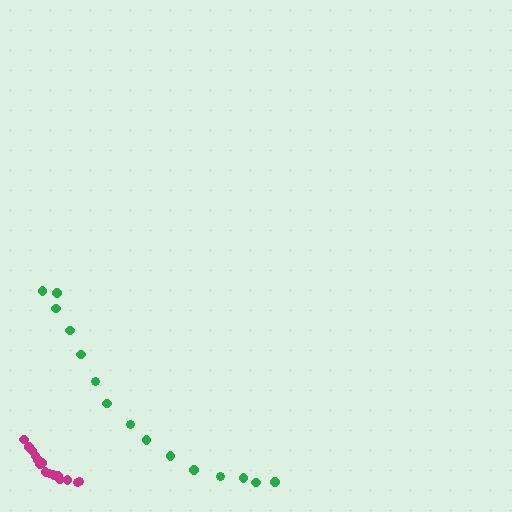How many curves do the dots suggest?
There are 2 distinct paths.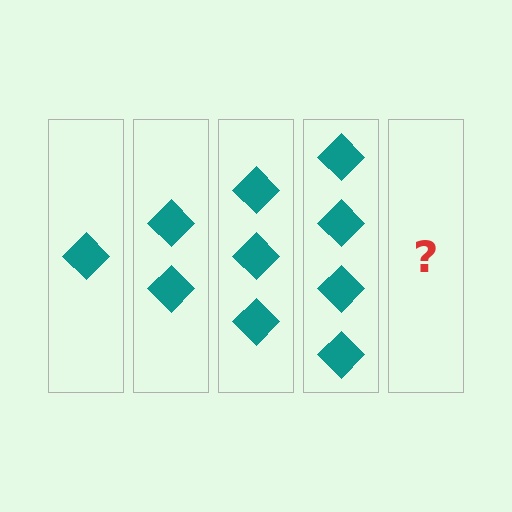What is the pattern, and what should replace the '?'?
The pattern is that each step adds one more diamond. The '?' should be 5 diamonds.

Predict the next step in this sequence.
The next step is 5 diamonds.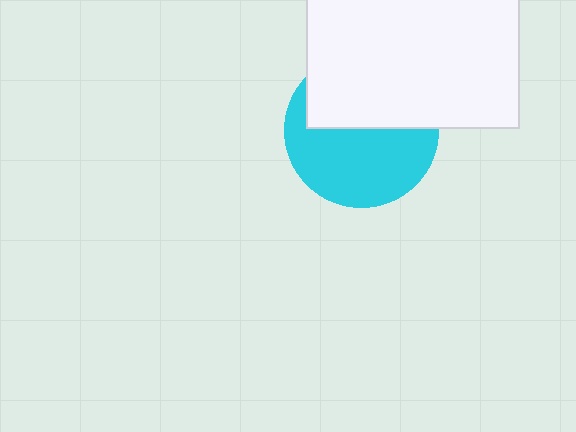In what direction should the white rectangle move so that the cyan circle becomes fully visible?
The white rectangle should move up. That is the shortest direction to clear the overlap and leave the cyan circle fully visible.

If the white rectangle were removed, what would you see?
You would see the complete cyan circle.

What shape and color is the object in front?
The object in front is a white rectangle.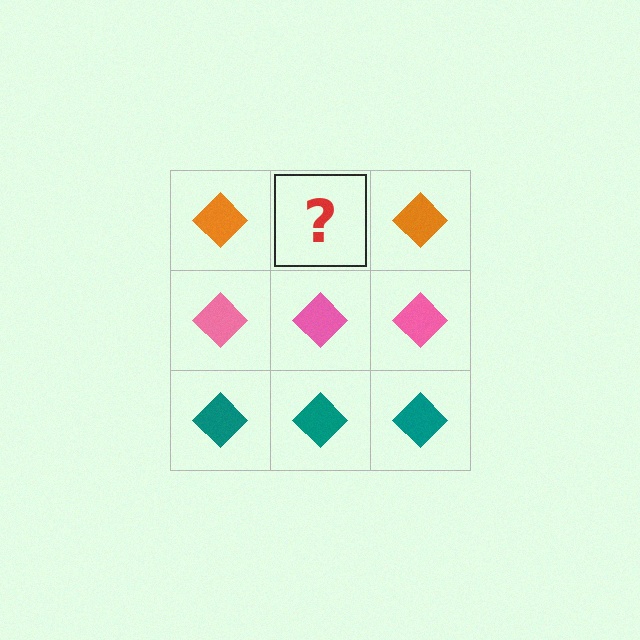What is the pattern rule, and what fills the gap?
The rule is that each row has a consistent color. The gap should be filled with an orange diamond.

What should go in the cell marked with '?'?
The missing cell should contain an orange diamond.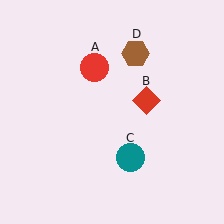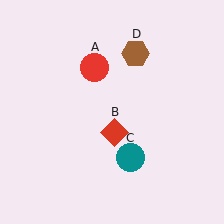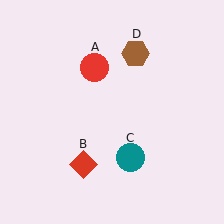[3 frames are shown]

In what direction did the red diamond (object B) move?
The red diamond (object B) moved down and to the left.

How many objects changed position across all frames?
1 object changed position: red diamond (object B).